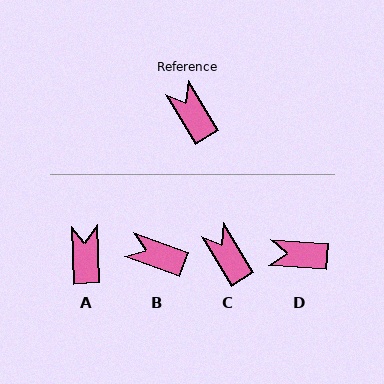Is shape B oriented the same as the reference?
No, it is off by about 38 degrees.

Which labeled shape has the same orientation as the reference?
C.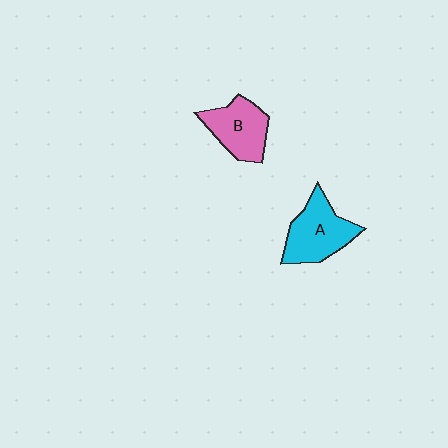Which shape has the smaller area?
Shape B (pink).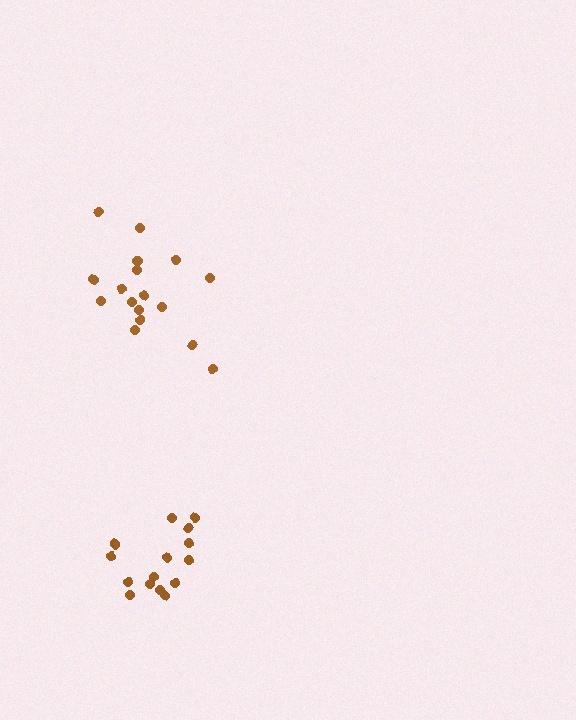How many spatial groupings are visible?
There are 2 spatial groupings.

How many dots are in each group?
Group 1: 15 dots, Group 2: 17 dots (32 total).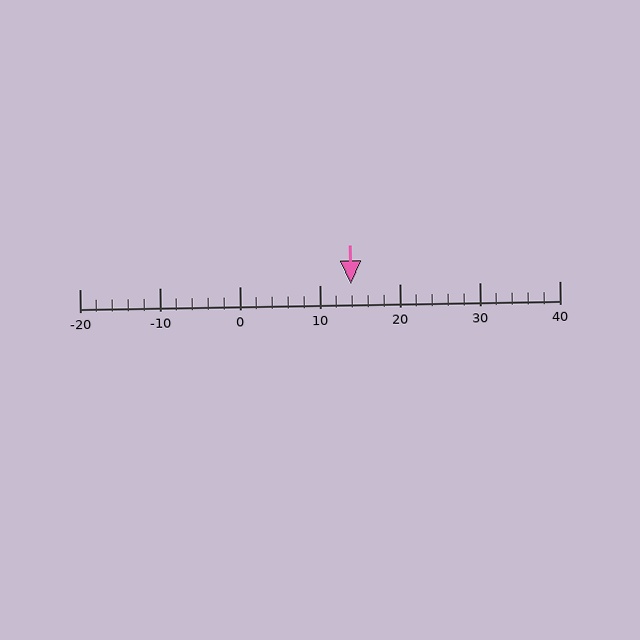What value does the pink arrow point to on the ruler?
The pink arrow points to approximately 14.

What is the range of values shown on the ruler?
The ruler shows values from -20 to 40.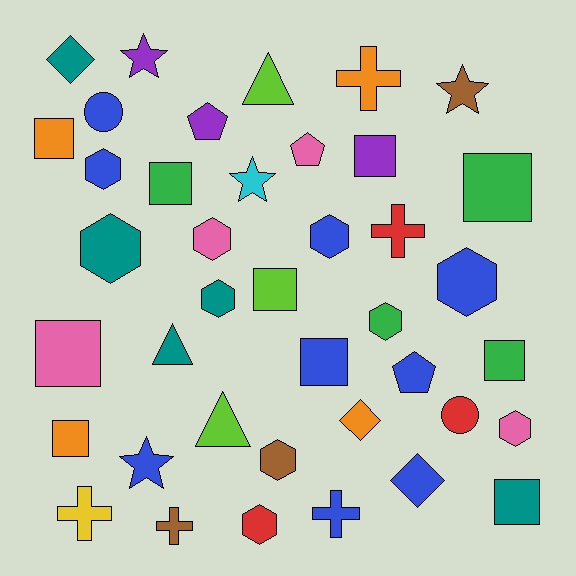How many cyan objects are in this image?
There is 1 cyan object.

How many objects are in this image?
There are 40 objects.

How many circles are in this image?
There are 2 circles.